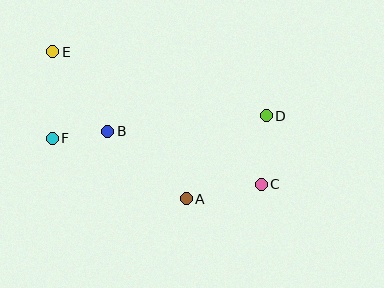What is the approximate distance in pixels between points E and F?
The distance between E and F is approximately 87 pixels.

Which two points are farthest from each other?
Points C and E are farthest from each other.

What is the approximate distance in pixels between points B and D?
The distance between B and D is approximately 159 pixels.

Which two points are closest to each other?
Points B and F are closest to each other.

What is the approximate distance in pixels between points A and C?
The distance between A and C is approximately 76 pixels.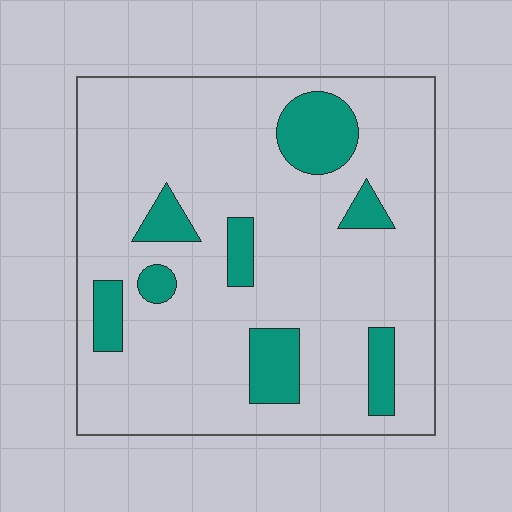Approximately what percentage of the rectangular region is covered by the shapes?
Approximately 15%.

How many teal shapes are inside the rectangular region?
8.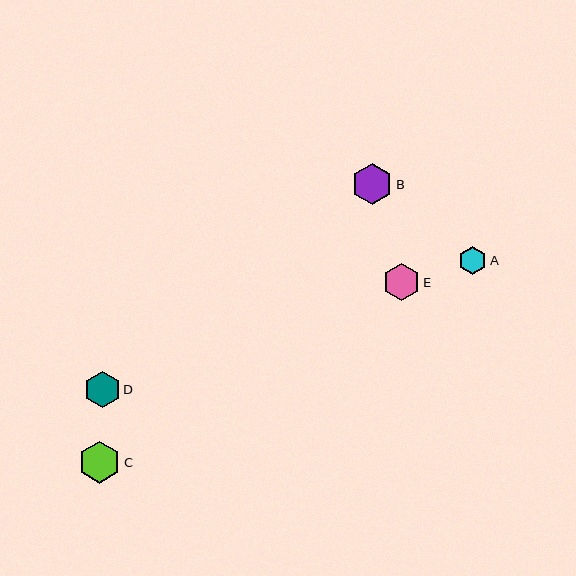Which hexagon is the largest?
Hexagon C is the largest with a size of approximately 42 pixels.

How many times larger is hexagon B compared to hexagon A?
Hexagon B is approximately 1.4 times the size of hexagon A.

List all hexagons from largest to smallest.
From largest to smallest: C, B, E, D, A.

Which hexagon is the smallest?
Hexagon A is the smallest with a size of approximately 29 pixels.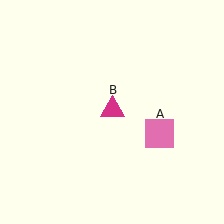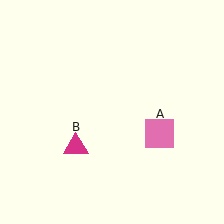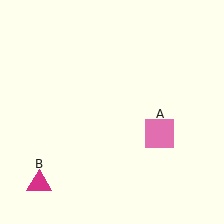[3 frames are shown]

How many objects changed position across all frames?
1 object changed position: magenta triangle (object B).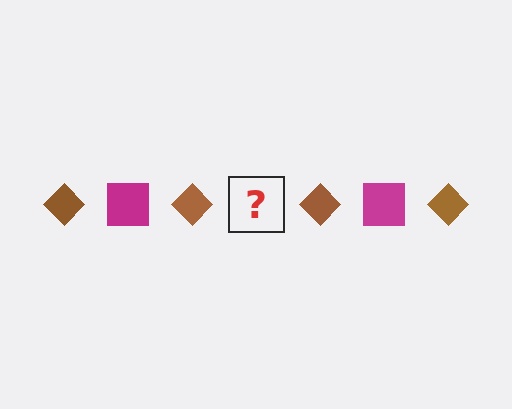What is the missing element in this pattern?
The missing element is a magenta square.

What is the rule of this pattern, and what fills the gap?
The rule is that the pattern alternates between brown diamond and magenta square. The gap should be filled with a magenta square.